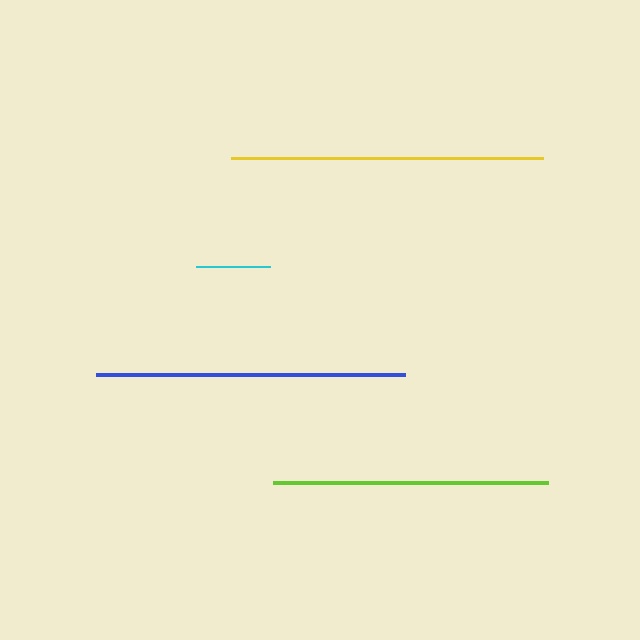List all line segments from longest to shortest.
From longest to shortest: yellow, blue, lime, cyan.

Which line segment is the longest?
The yellow line is the longest at approximately 312 pixels.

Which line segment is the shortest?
The cyan line is the shortest at approximately 74 pixels.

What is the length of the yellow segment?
The yellow segment is approximately 312 pixels long.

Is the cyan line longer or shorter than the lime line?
The lime line is longer than the cyan line.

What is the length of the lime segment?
The lime segment is approximately 274 pixels long.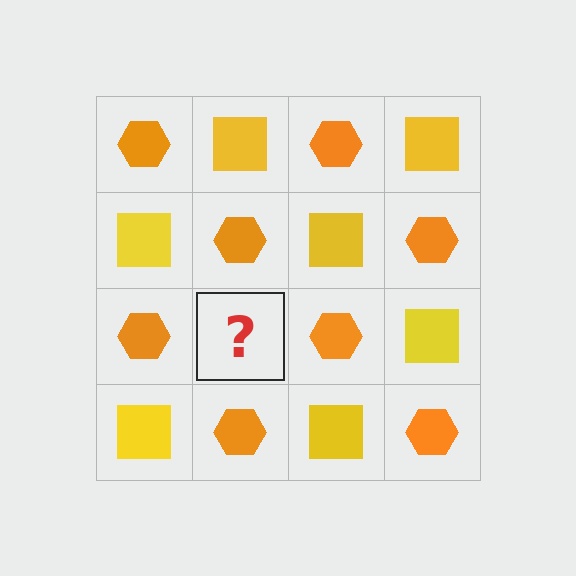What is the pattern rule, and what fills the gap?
The rule is that it alternates orange hexagon and yellow square in a checkerboard pattern. The gap should be filled with a yellow square.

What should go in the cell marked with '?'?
The missing cell should contain a yellow square.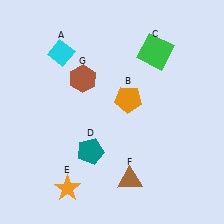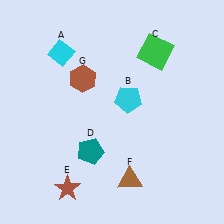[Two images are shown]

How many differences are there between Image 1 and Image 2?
There are 2 differences between the two images.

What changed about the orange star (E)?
In Image 1, E is orange. In Image 2, it changed to brown.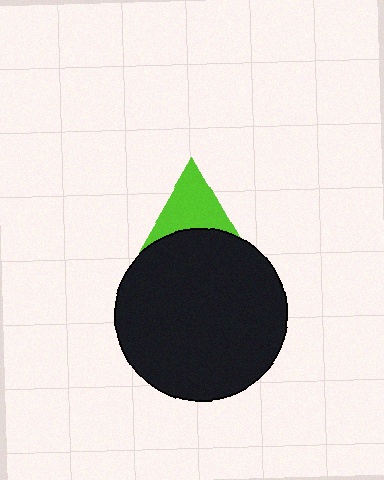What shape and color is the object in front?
The object in front is a black circle.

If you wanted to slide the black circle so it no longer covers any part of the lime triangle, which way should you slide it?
Slide it down — that is the most direct way to separate the two shapes.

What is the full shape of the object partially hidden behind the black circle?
The partially hidden object is a lime triangle.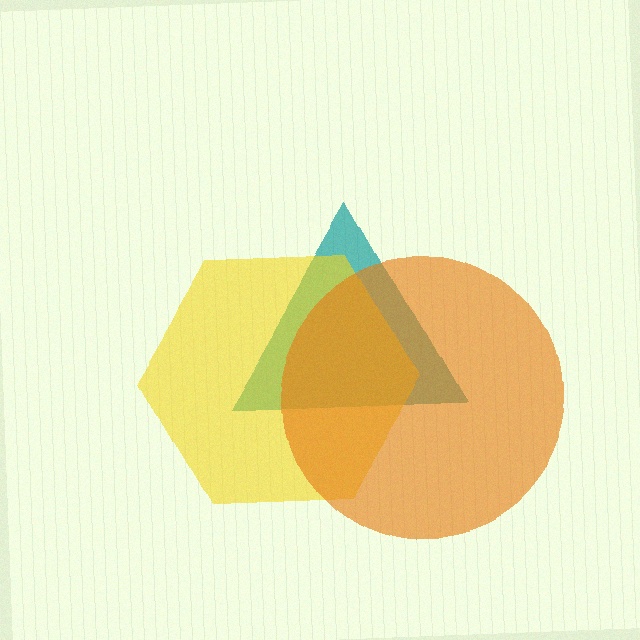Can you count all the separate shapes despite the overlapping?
Yes, there are 3 separate shapes.